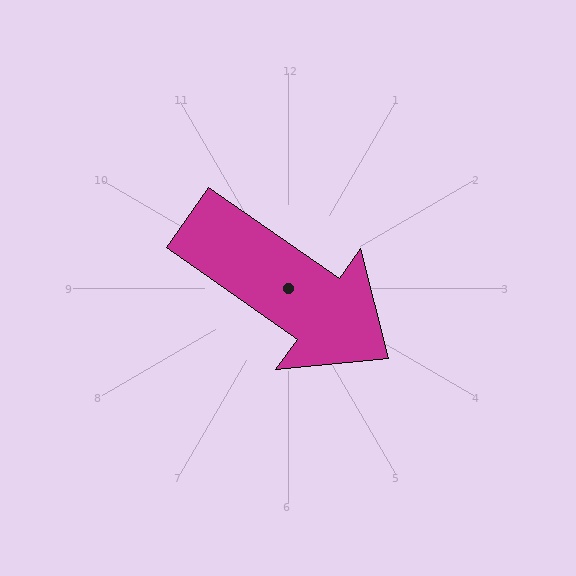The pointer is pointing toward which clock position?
Roughly 4 o'clock.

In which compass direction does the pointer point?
Southeast.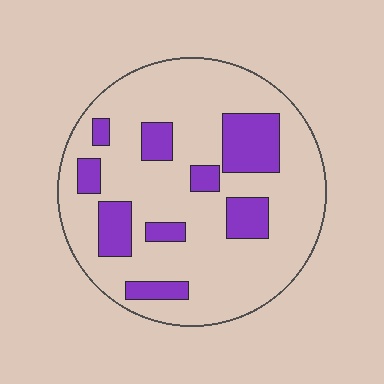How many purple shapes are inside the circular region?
9.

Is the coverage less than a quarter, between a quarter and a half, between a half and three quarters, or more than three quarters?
Less than a quarter.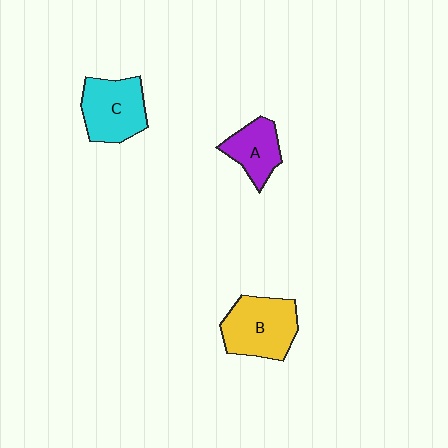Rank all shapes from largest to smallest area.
From largest to smallest: B (yellow), C (cyan), A (purple).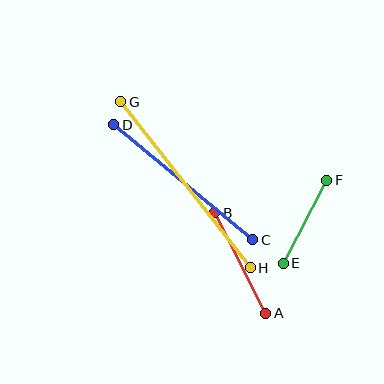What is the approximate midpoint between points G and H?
The midpoint is at approximately (185, 185) pixels.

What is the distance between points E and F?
The distance is approximately 94 pixels.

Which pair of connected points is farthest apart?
Points G and H are farthest apart.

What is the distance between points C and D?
The distance is approximately 180 pixels.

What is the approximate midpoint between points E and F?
The midpoint is at approximately (305, 222) pixels.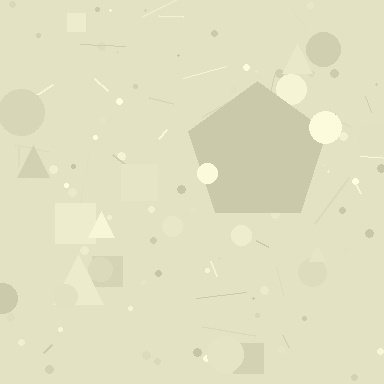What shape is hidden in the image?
A pentagon is hidden in the image.